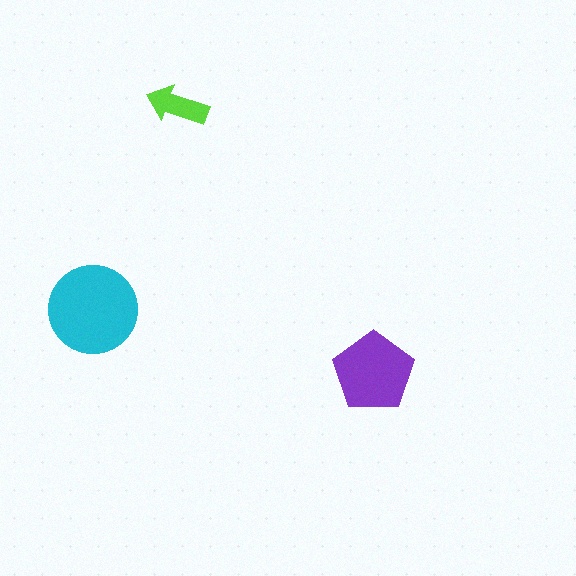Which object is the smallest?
The lime arrow.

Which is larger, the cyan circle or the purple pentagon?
The cyan circle.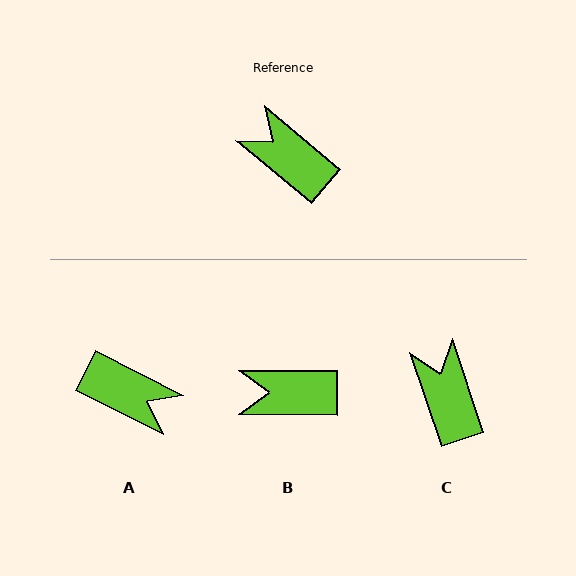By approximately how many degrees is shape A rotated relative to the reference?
Approximately 167 degrees clockwise.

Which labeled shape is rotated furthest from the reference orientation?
A, about 167 degrees away.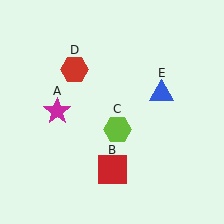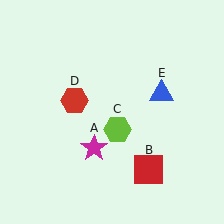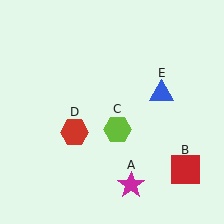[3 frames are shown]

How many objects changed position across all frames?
3 objects changed position: magenta star (object A), red square (object B), red hexagon (object D).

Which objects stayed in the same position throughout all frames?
Lime hexagon (object C) and blue triangle (object E) remained stationary.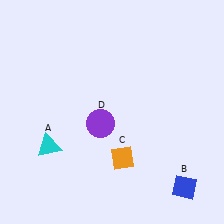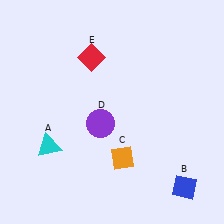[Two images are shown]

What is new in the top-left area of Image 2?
A red diamond (E) was added in the top-left area of Image 2.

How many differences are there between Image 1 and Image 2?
There is 1 difference between the two images.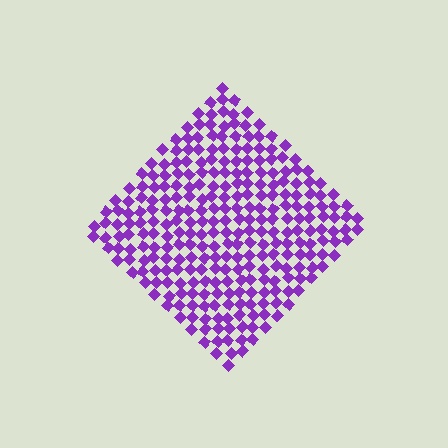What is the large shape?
The large shape is a diamond.